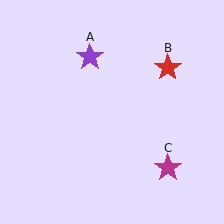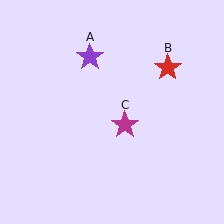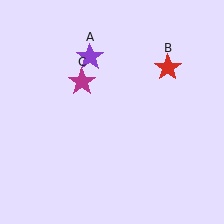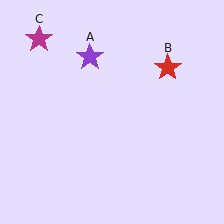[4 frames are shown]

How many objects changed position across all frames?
1 object changed position: magenta star (object C).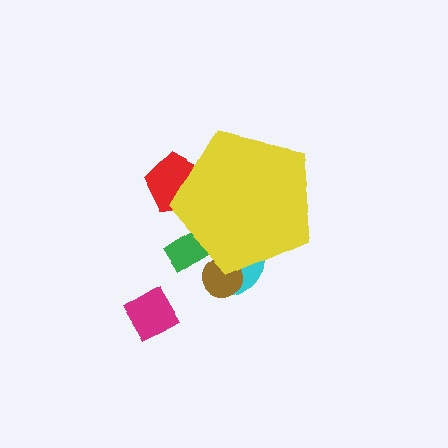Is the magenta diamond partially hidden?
No, the magenta diamond is fully visible.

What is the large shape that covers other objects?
A yellow pentagon.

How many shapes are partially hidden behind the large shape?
4 shapes are partially hidden.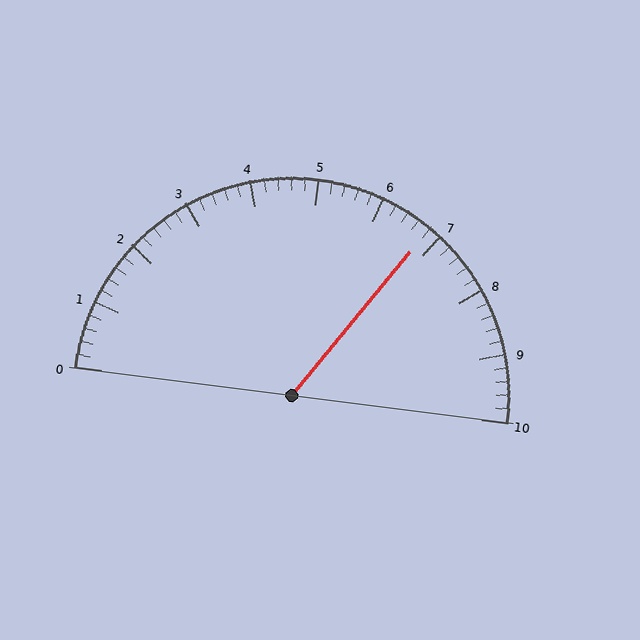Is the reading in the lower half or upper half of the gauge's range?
The reading is in the upper half of the range (0 to 10).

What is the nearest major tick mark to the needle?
The nearest major tick mark is 7.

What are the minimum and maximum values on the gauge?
The gauge ranges from 0 to 10.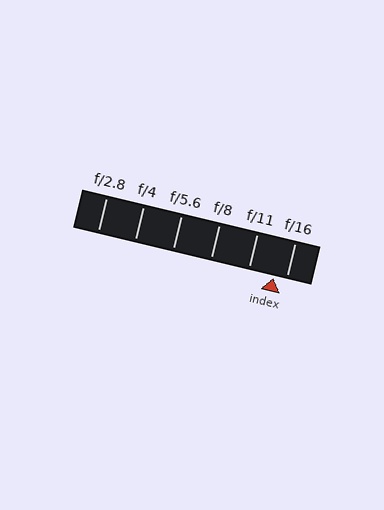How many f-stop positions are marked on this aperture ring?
There are 6 f-stop positions marked.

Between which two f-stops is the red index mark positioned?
The index mark is between f/11 and f/16.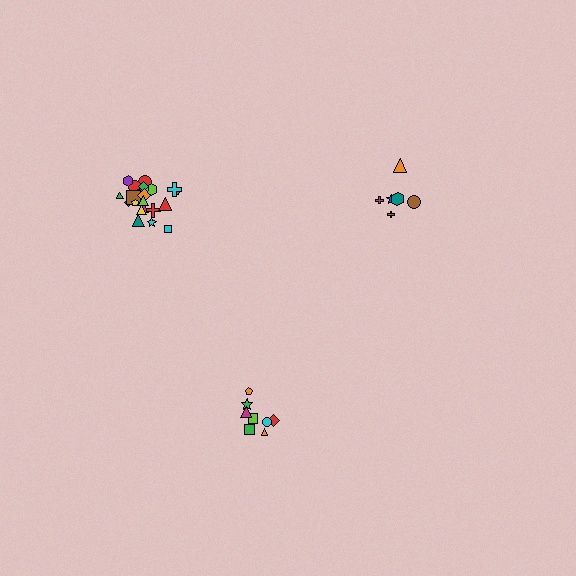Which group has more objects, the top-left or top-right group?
The top-left group.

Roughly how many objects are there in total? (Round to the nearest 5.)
Roughly 35 objects in total.